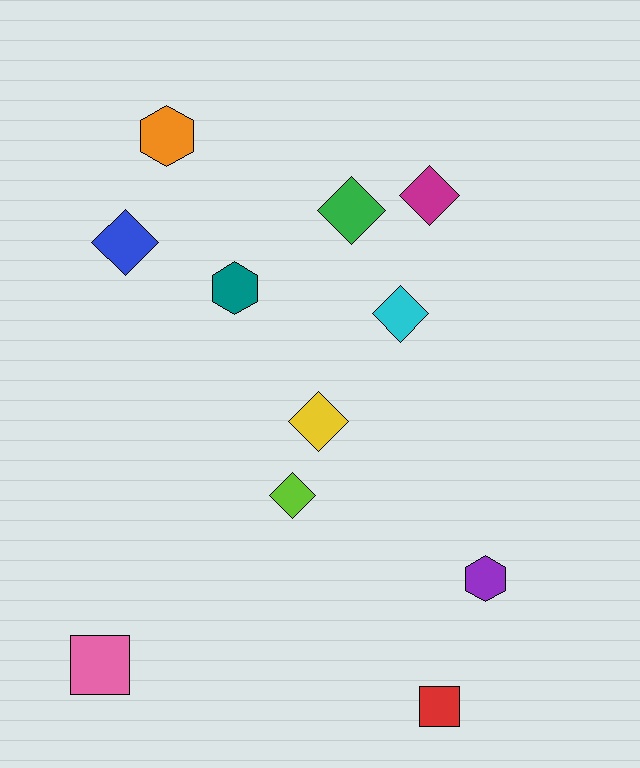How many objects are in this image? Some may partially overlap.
There are 11 objects.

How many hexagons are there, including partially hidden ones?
There are 3 hexagons.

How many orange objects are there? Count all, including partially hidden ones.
There is 1 orange object.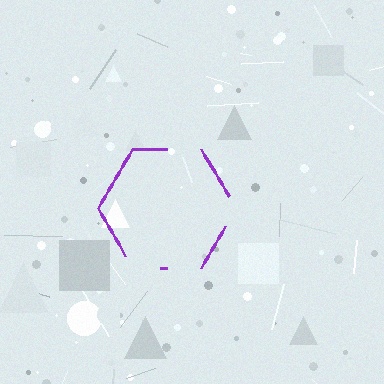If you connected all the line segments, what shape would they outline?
They would outline a hexagon.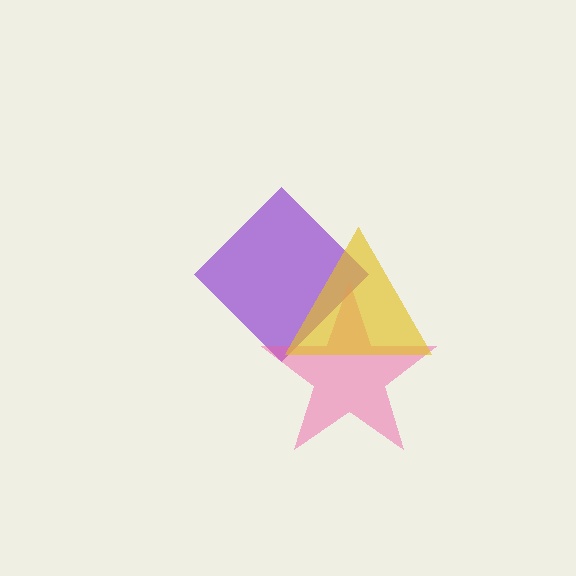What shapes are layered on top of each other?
The layered shapes are: a purple diamond, a pink star, a yellow triangle.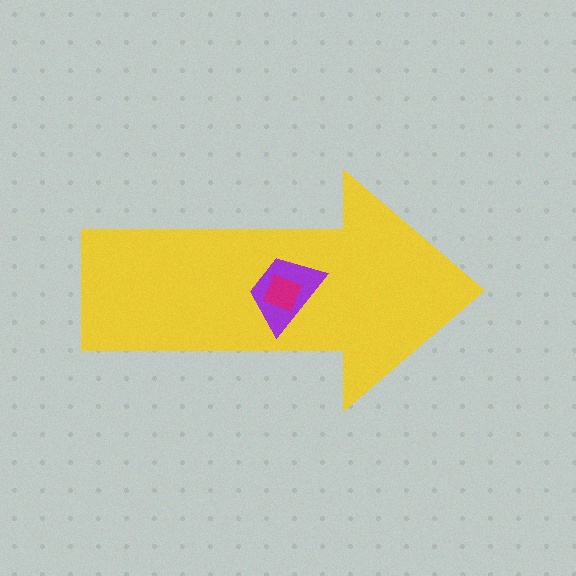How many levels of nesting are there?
3.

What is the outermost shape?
The yellow arrow.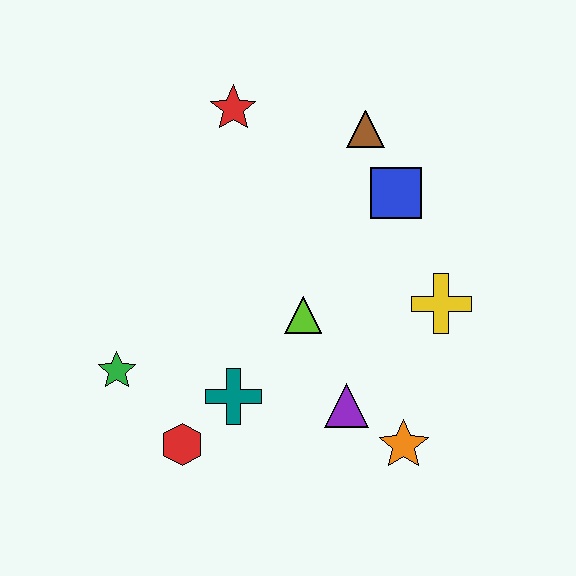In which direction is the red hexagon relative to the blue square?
The red hexagon is below the blue square.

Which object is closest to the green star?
The red hexagon is closest to the green star.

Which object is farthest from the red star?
The orange star is farthest from the red star.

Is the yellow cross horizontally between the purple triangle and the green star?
No